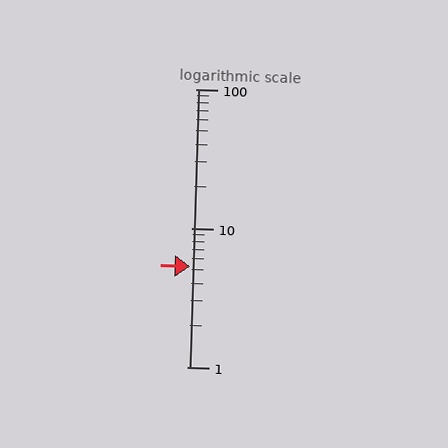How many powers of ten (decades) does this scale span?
The scale spans 2 decades, from 1 to 100.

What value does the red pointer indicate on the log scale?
The pointer indicates approximately 5.3.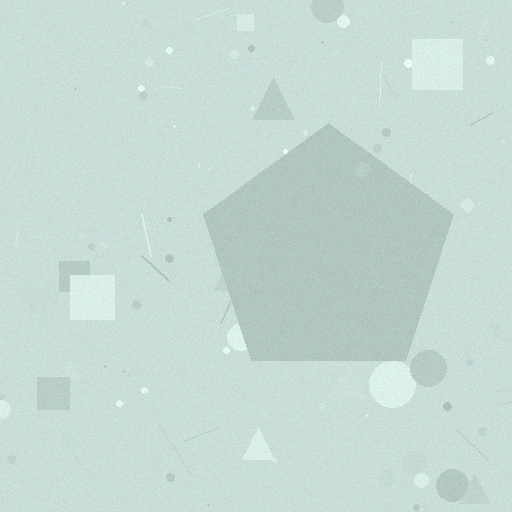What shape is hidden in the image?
A pentagon is hidden in the image.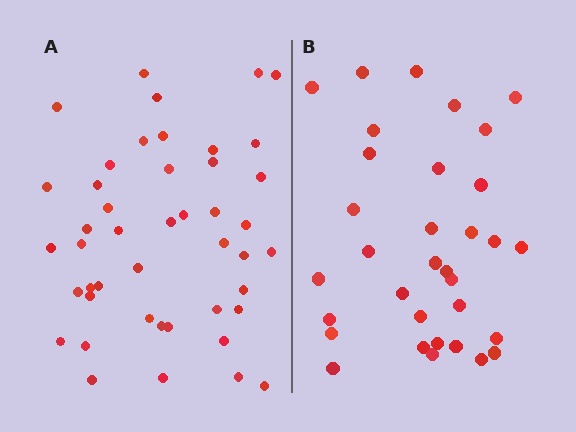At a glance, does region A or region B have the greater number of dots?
Region A (the left region) has more dots.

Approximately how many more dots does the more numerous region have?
Region A has roughly 12 or so more dots than region B.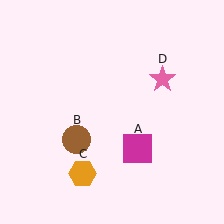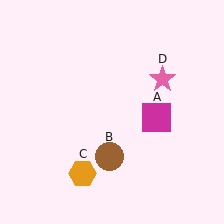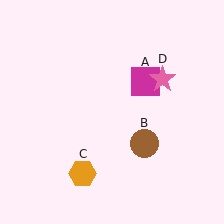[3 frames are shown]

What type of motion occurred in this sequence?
The magenta square (object A), brown circle (object B) rotated counterclockwise around the center of the scene.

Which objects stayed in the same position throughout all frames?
Orange hexagon (object C) and pink star (object D) remained stationary.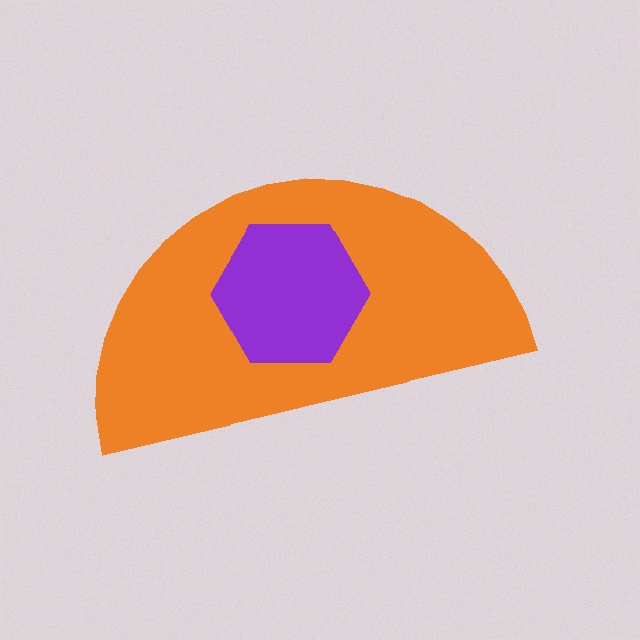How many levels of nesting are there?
2.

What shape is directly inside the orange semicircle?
The purple hexagon.